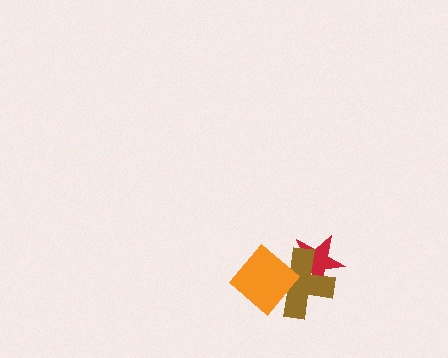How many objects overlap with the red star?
2 objects overlap with the red star.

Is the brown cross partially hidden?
Yes, it is partially covered by another shape.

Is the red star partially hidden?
Yes, it is partially covered by another shape.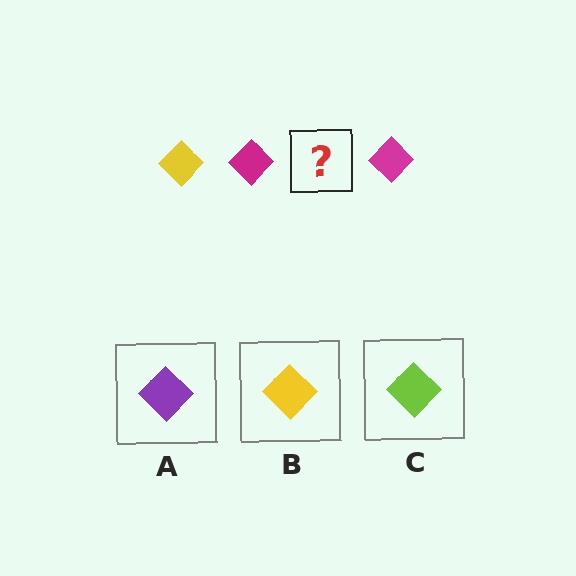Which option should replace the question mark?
Option B.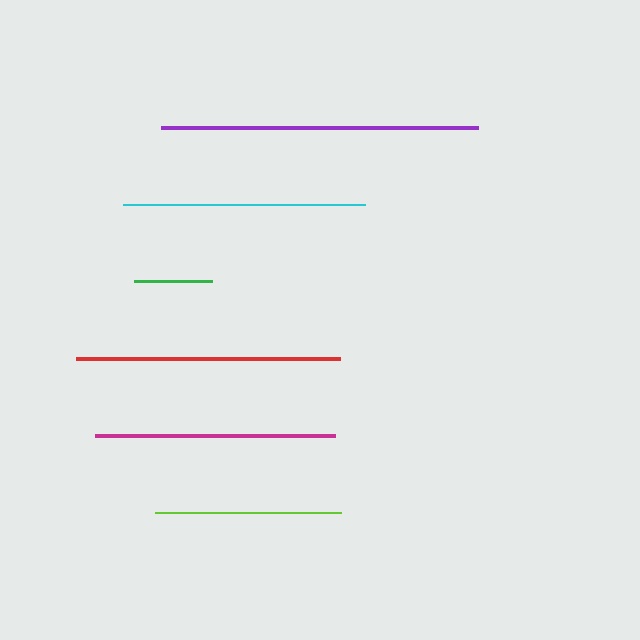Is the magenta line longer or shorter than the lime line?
The magenta line is longer than the lime line.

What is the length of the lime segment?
The lime segment is approximately 186 pixels long.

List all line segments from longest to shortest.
From longest to shortest: purple, red, cyan, magenta, lime, green.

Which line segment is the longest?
The purple line is the longest at approximately 316 pixels.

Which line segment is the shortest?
The green line is the shortest at approximately 78 pixels.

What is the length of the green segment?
The green segment is approximately 78 pixels long.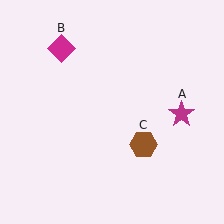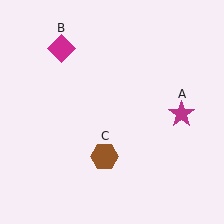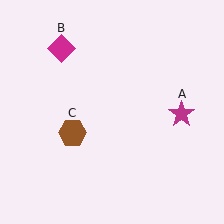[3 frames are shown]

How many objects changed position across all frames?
1 object changed position: brown hexagon (object C).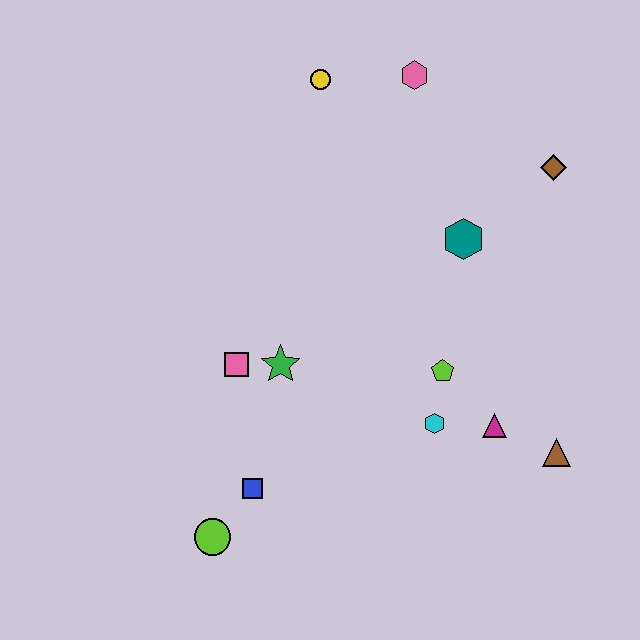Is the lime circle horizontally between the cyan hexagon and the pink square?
No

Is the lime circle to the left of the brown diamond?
Yes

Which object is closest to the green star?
The pink square is closest to the green star.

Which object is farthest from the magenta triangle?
The yellow circle is farthest from the magenta triangle.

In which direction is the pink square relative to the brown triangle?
The pink square is to the left of the brown triangle.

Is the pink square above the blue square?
Yes